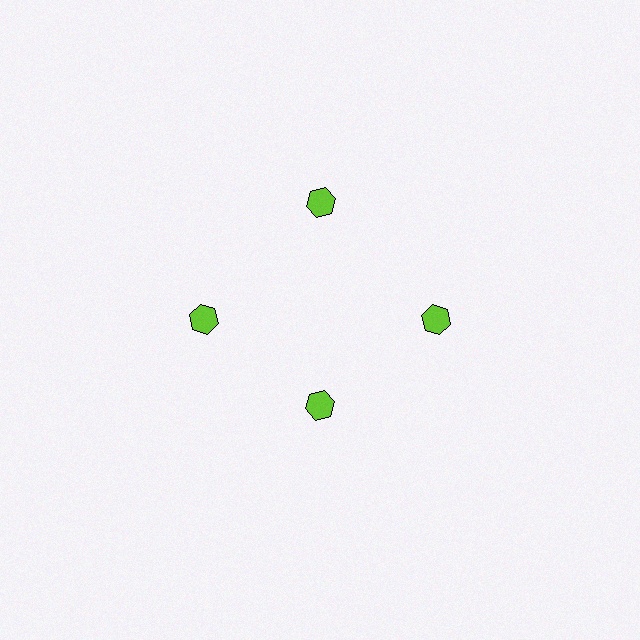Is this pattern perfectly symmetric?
No. The 4 lime hexagons are arranged in a ring, but one element near the 6 o'clock position is pulled inward toward the center, breaking the 4-fold rotational symmetry.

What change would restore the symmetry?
The symmetry would be restored by moving it outward, back onto the ring so that all 4 hexagons sit at equal angles and equal distance from the center.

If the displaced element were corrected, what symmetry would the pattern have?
It would have 4-fold rotational symmetry — the pattern would map onto itself every 90 degrees.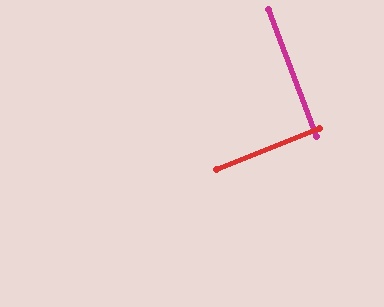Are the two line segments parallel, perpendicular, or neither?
Perpendicular — they meet at approximately 89°.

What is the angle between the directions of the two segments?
Approximately 89 degrees.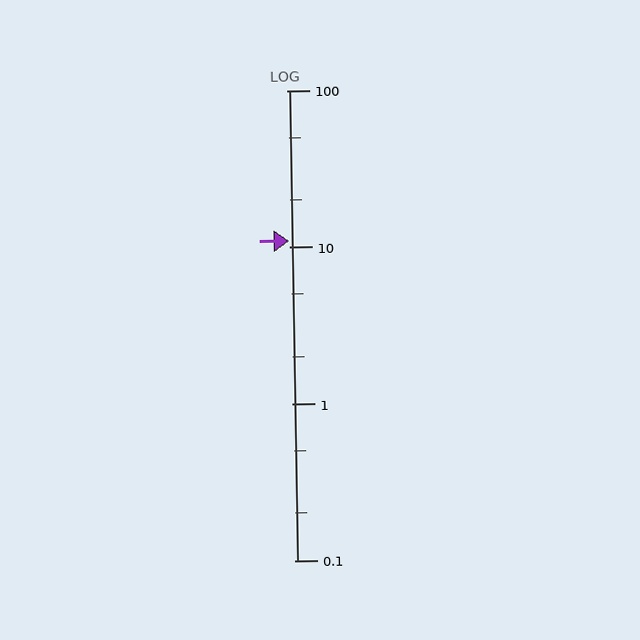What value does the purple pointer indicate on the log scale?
The pointer indicates approximately 11.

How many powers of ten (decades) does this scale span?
The scale spans 3 decades, from 0.1 to 100.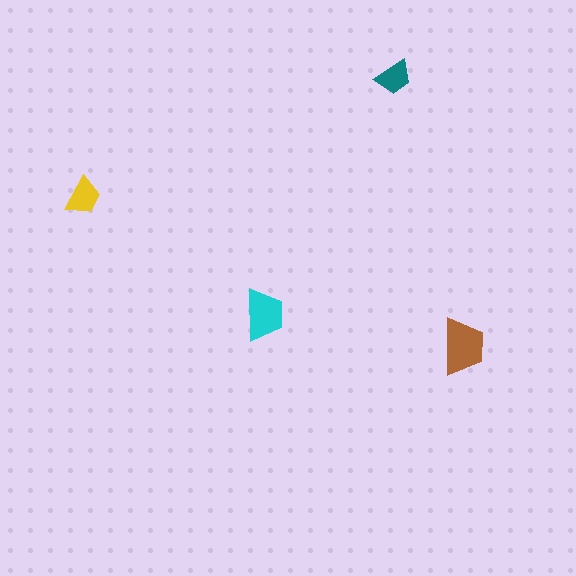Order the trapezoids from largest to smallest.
the brown one, the cyan one, the yellow one, the teal one.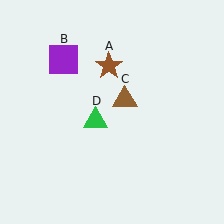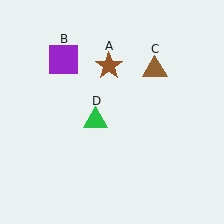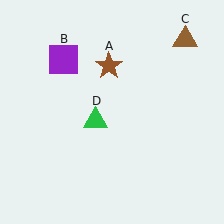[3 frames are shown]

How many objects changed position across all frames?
1 object changed position: brown triangle (object C).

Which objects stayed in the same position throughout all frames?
Brown star (object A) and purple square (object B) and green triangle (object D) remained stationary.